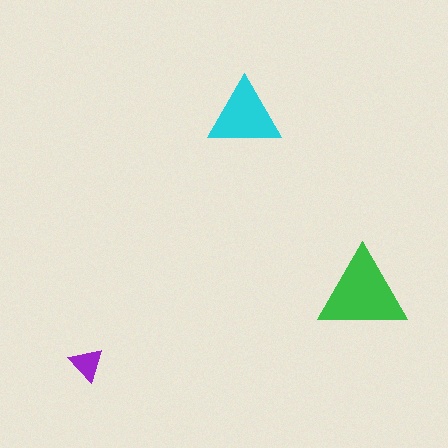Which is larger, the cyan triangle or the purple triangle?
The cyan one.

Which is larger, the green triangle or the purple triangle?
The green one.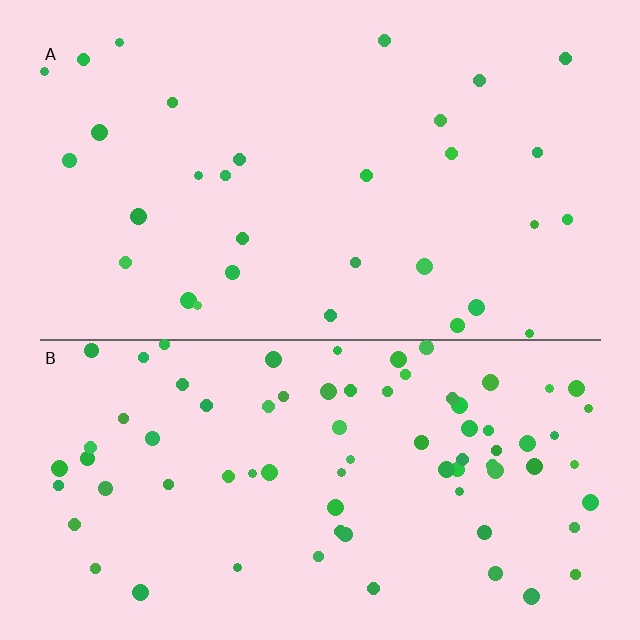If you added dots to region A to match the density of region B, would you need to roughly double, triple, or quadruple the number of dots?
Approximately double.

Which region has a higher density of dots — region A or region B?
B (the bottom).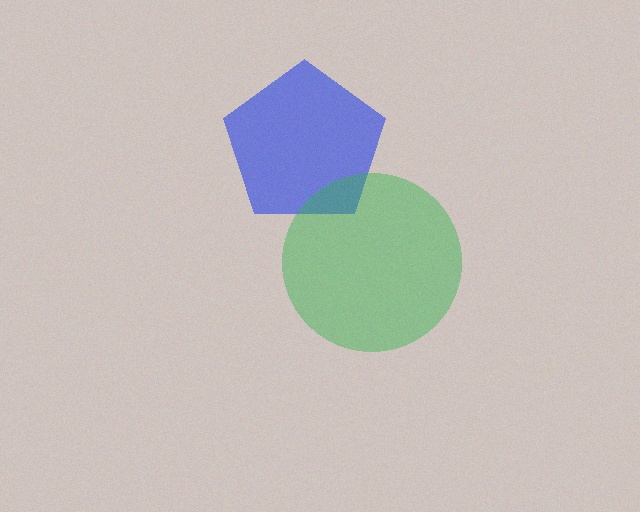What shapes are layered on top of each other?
The layered shapes are: a blue pentagon, a green circle.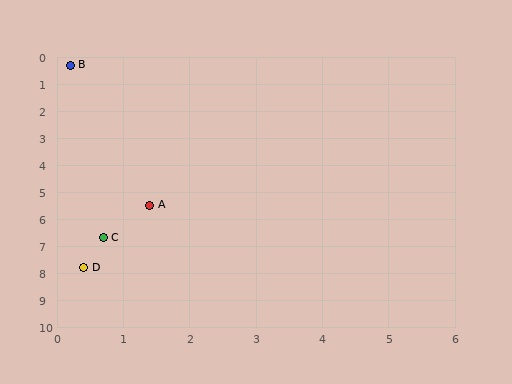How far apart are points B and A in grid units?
Points B and A are about 5.3 grid units apart.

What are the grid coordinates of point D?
Point D is at approximately (0.4, 7.8).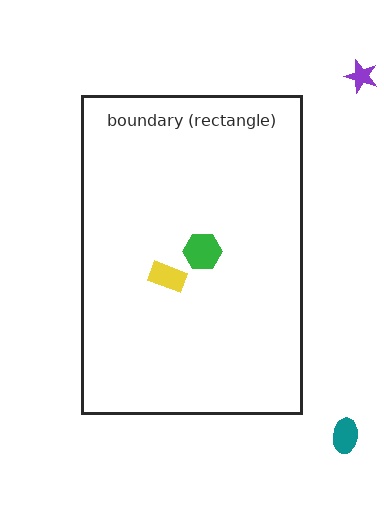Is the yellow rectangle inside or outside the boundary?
Inside.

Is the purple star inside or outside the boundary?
Outside.